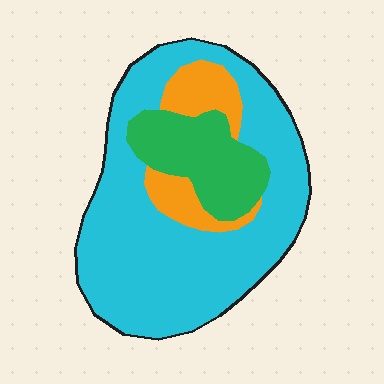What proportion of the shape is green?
Green covers about 20% of the shape.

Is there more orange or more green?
Green.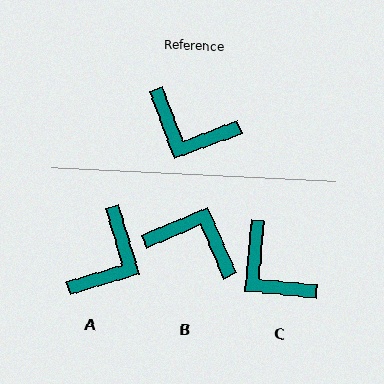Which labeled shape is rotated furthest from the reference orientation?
B, about 177 degrees away.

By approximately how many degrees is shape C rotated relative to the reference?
Approximately 26 degrees clockwise.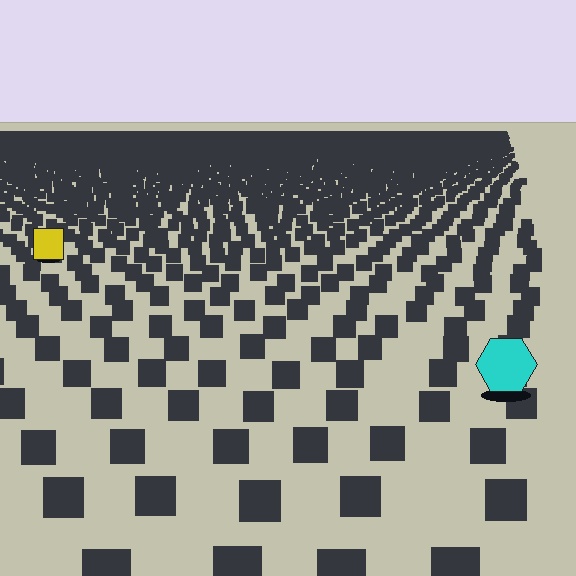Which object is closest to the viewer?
The cyan hexagon is closest. The texture marks near it are larger and more spread out.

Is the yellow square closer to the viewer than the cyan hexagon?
No. The cyan hexagon is closer — you can tell from the texture gradient: the ground texture is coarser near it.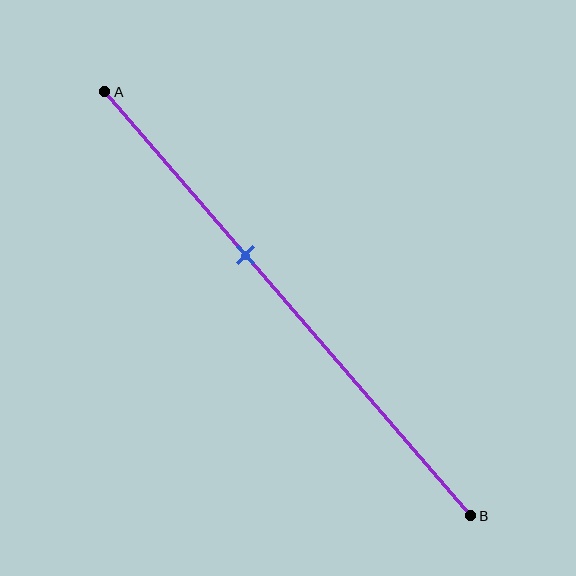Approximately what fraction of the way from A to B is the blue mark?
The blue mark is approximately 40% of the way from A to B.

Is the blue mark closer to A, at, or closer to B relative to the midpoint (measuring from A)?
The blue mark is closer to point A than the midpoint of segment AB.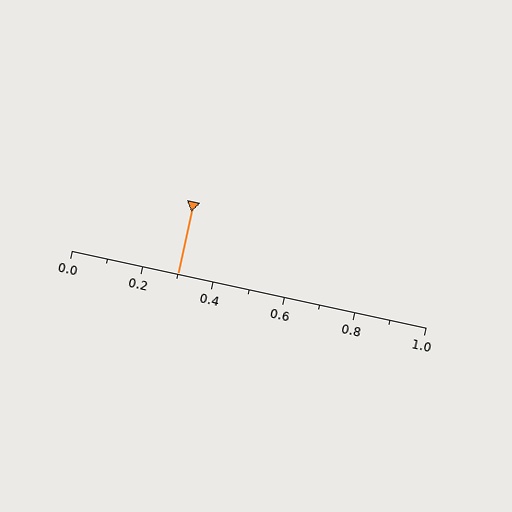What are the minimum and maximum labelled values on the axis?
The axis runs from 0.0 to 1.0.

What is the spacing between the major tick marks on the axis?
The major ticks are spaced 0.2 apart.